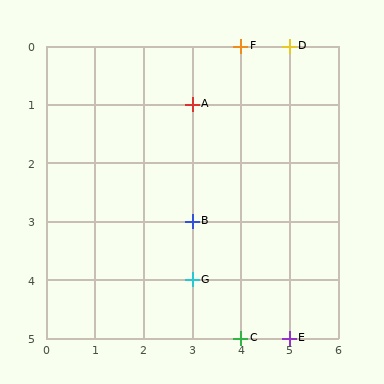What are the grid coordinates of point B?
Point B is at grid coordinates (3, 3).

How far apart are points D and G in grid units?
Points D and G are 2 columns and 4 rows apart (about 4.5 grid units diagonally).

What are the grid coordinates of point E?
Point E is at grid coordinates (5, 5).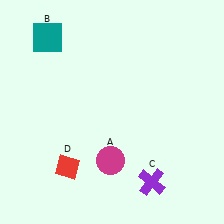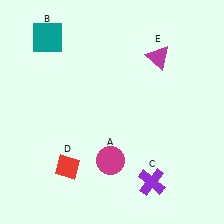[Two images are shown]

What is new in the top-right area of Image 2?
A magenta triangle (E) was added in the top-right area of Image 2.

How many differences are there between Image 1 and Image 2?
There is 1 difference between the two images.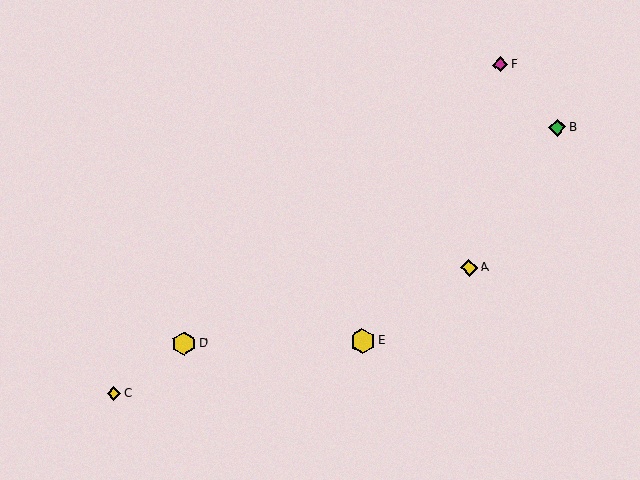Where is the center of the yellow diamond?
The center of the yellow diamond is at (469, 268).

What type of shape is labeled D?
Shape D is a yellow hexagon.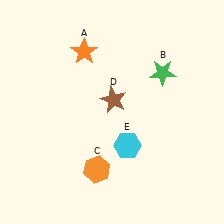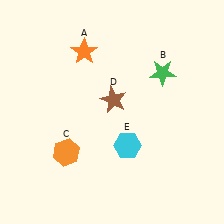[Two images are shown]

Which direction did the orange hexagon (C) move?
The orange hexagon (C) moved left.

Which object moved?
The orange hexagon (C) moved left.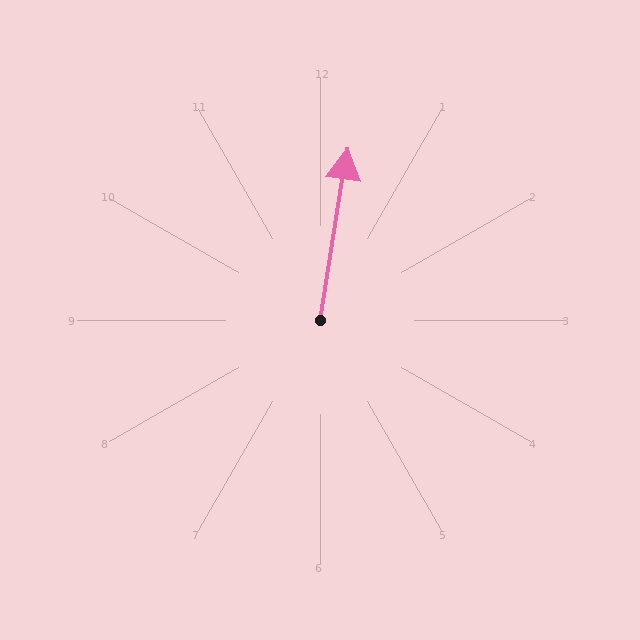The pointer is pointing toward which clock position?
Roughly 12 o'clock.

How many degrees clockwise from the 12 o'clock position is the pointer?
Approximately 9 degrees.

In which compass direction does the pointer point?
North.